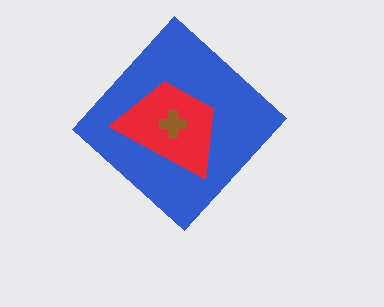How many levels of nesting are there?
3.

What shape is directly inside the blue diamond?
The red trapezoid.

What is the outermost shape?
The blue diamond.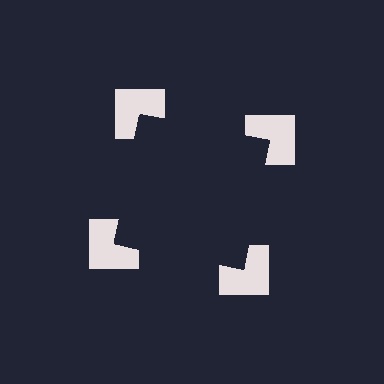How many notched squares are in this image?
There are 4 — one at each vertex of the illusory square.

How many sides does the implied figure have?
4 sides.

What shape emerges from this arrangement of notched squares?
An illusory square — its edges are inferred from the aligned wedge cuts in the notched squares, not physically drawn.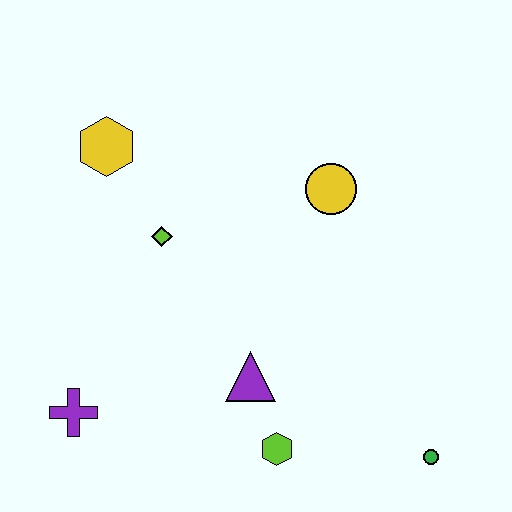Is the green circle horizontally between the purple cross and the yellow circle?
No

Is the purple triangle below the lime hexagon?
No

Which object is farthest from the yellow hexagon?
The green circle is farthest from the yellow hexagon.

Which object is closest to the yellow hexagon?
The lime diamond is closest to the yellow hexagon.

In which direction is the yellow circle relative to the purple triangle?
The yellow circle is above the purple triangle.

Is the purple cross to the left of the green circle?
Yes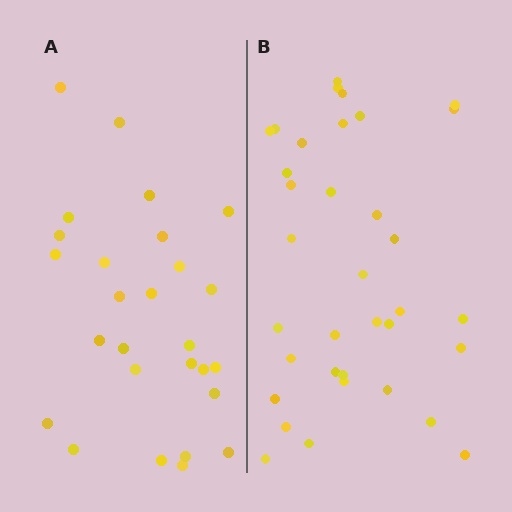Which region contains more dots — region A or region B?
Region B (the right region) has more dots.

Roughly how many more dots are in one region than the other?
Region B has roughly 8 or so more dots than region A.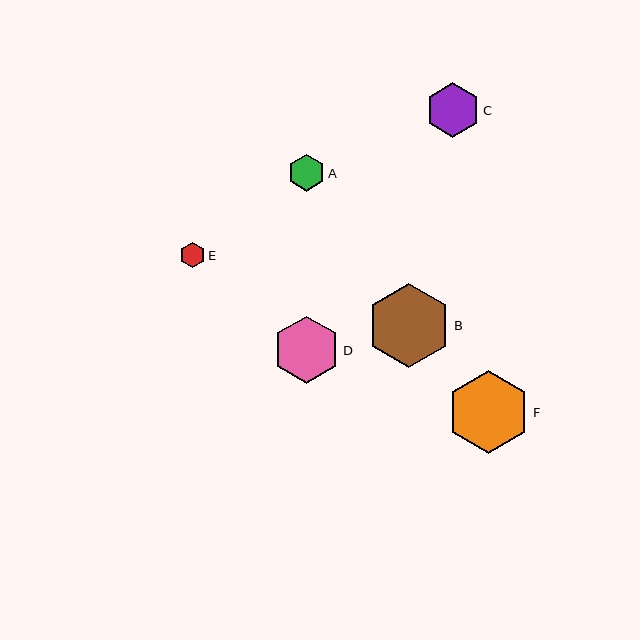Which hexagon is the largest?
Hexagon B is the largest with a size of approximately 84 pixels.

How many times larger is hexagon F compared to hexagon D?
Hexagon F is approximately 1.2 times the size of hexagon D.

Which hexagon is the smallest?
Hexagon E is the smallest with a size of approximately 26 pixels.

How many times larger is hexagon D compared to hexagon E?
Hexagon D is approximately 2.6 times the size of hexagon E.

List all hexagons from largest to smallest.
From largest to smallest: B, F, D, C, A, E.